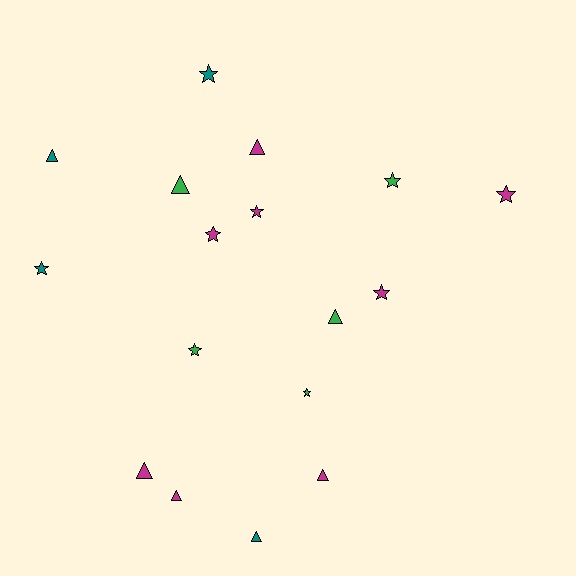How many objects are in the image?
There are 17 objects.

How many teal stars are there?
There are 2 teal stars.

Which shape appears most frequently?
Star, with 9 objects.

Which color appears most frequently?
Magenta, with 8 objects.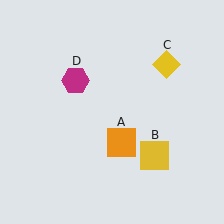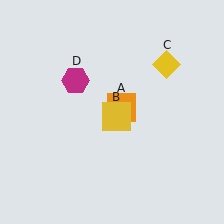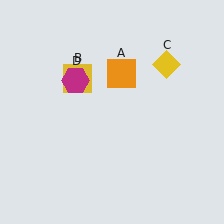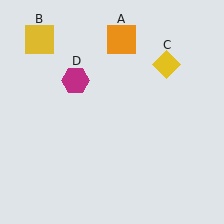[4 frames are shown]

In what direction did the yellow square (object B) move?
The yellow square (object B) moved up and to the left.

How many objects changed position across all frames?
2 objects changed position: orange square (object A), yellow square (object B).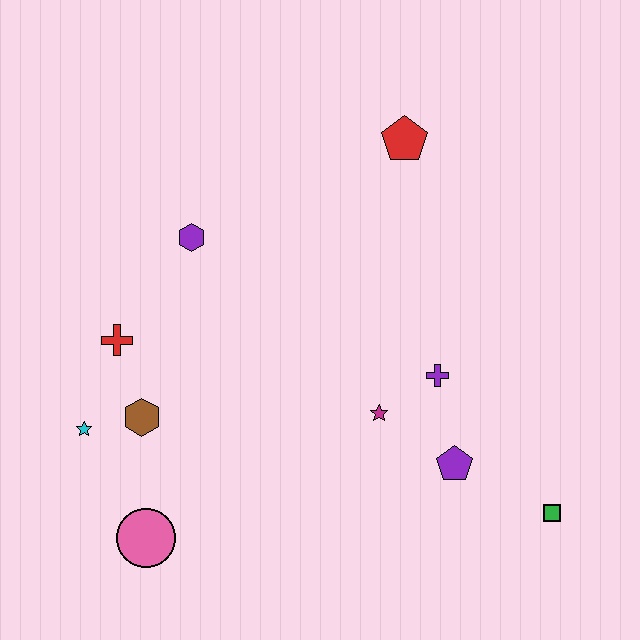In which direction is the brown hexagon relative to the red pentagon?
The brown hexagon is below the red pentagon.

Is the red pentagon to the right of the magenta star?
Yes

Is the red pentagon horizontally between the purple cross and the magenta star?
Yes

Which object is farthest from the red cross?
The green square is farthest from the red cross.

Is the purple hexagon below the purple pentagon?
No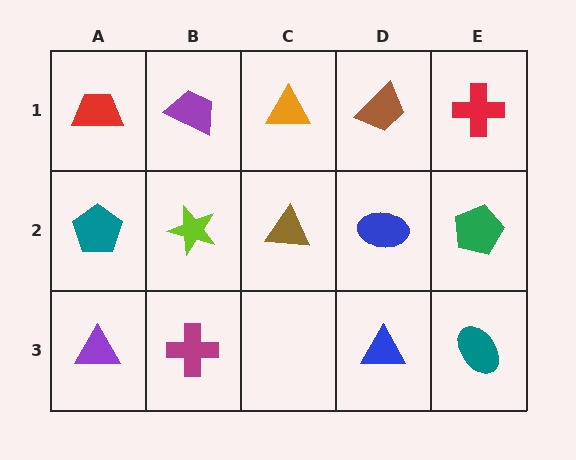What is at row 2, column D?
A blue ellipse.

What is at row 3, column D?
A blue triangle.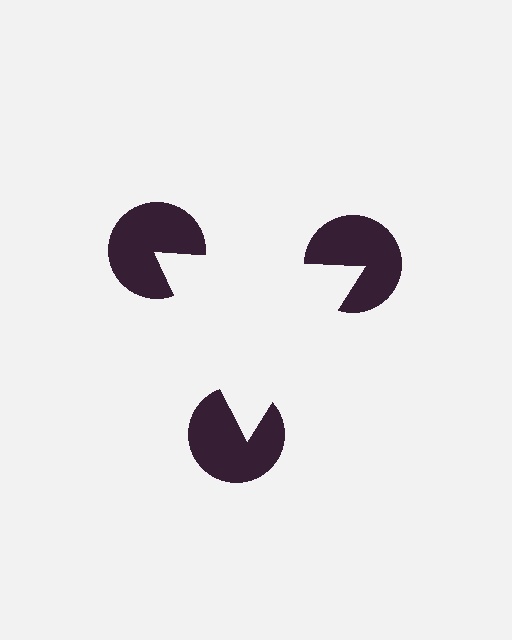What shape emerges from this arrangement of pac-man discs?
An illusory triangle — its edges are inferred from the aligned wedge cuts in the pac-man discs, not physically drawn.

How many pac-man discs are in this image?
There are 3 — one at each vertex of the illusory triangle.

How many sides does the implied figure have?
3 sides.